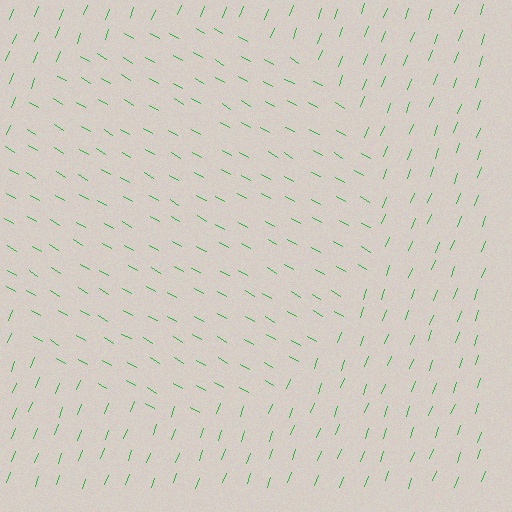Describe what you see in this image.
The image is filled with small green line segments. A circle region in the image has lines oriented differently from the surrounding lines, creating a visible texture boundary.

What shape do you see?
I see a circle.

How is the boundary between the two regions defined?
The boundary is defined purely by a change in line orientation (approximately 80 degrees difference). All lines are the same color and thickness.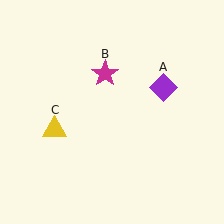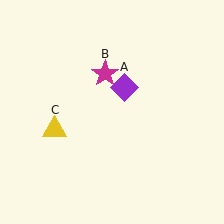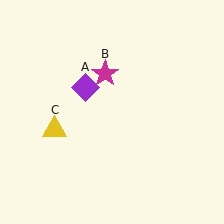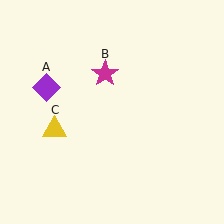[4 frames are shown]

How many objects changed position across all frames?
1 object changed position: purple diamond (object A).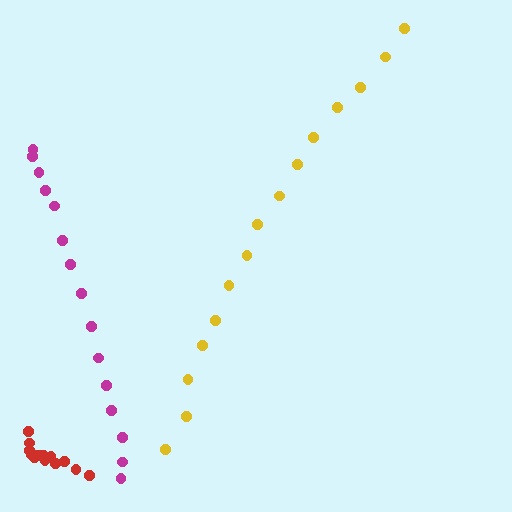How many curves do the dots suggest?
There are 3 distinct paths.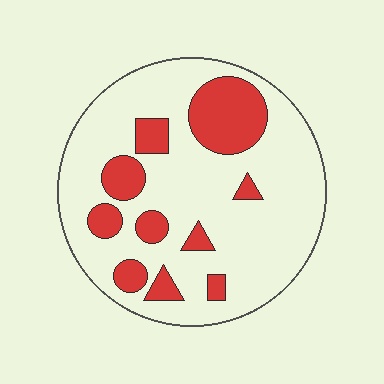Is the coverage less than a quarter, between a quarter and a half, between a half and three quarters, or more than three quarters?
Less than a quarter.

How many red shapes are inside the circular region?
10.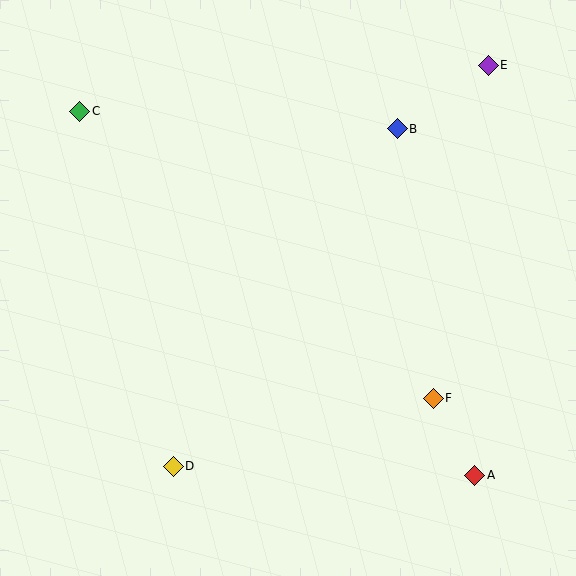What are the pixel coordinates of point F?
Point F is at (433, 398).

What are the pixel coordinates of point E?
Point E is at (488, 65).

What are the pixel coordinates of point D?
Point D is at (173, 466).